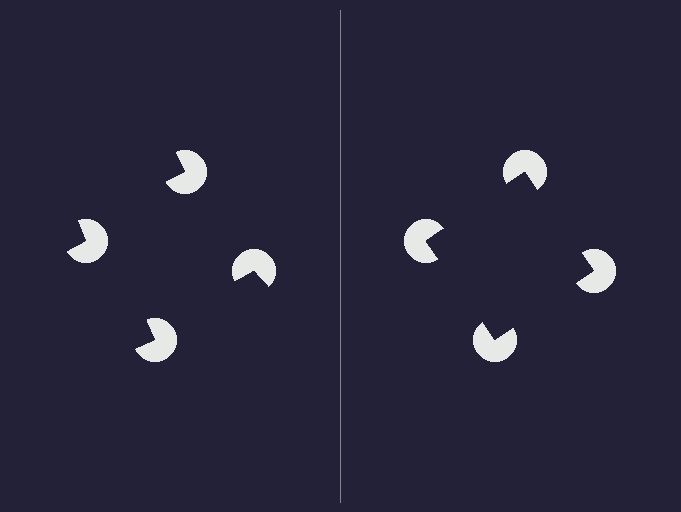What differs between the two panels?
The pac-man discs are positioned identically on both sides; only the wedge orientations differ. On the right they align to a square; on the left they are misaligned.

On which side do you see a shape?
An illusory square appears on the right side. On the left side the wedge cuts are rotated, so no coherent shape forms.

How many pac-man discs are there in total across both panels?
8 — 4 on each side.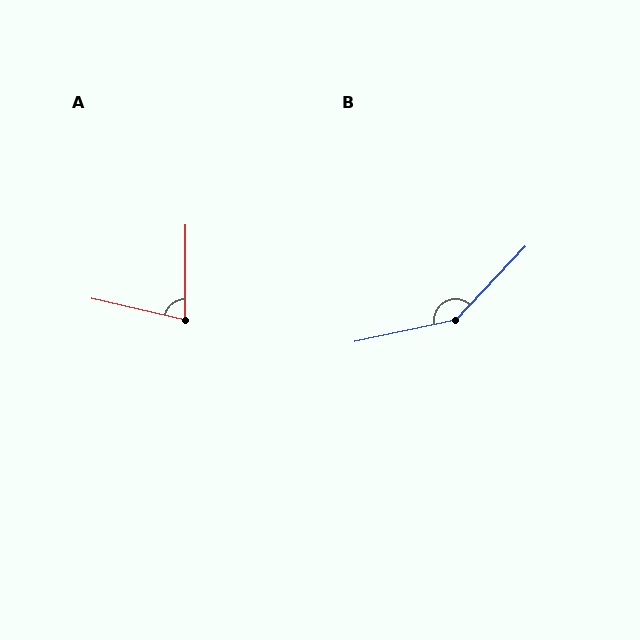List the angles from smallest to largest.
A (77°), B (145°).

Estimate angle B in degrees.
Approximately 145 degrees.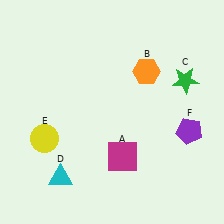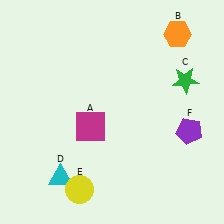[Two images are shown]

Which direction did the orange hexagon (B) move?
The orange hexagon (B) moved up.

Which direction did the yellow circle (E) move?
The yellow circle (E) moved down.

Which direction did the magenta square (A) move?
The magenta square (A) moved left.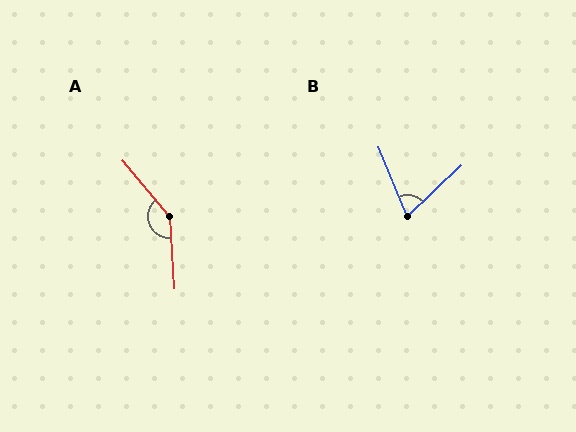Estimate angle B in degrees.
Approximately 69 degrees.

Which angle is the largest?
A, at approximately 143 degrees.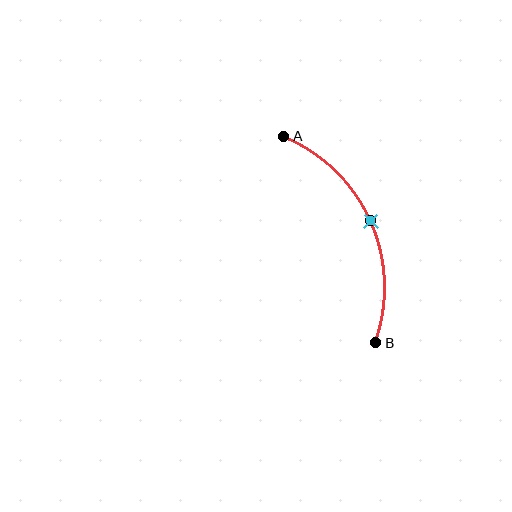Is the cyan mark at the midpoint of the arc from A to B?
Yes. The cyan mark lies on the arc at equal arc-length from both A and B — it is the arc midpoint.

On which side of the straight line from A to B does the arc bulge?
The arc bulges to the right of the straight line connecting A and B.